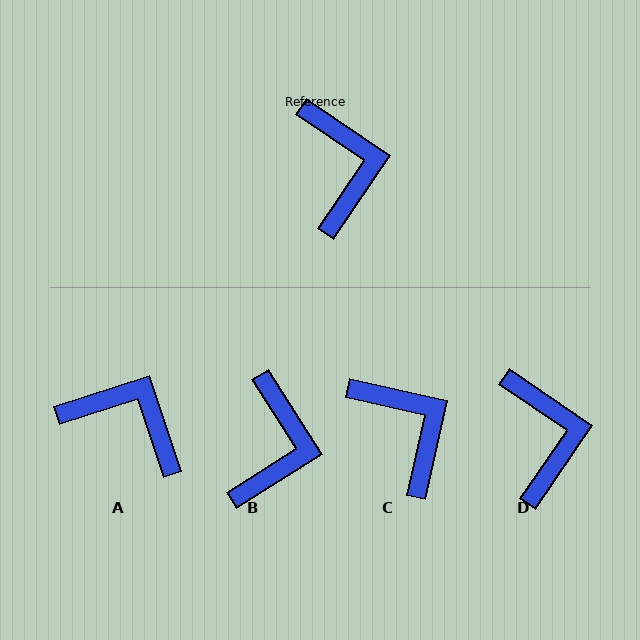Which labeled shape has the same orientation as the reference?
D.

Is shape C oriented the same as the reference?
No, it is off by about 22 degrees.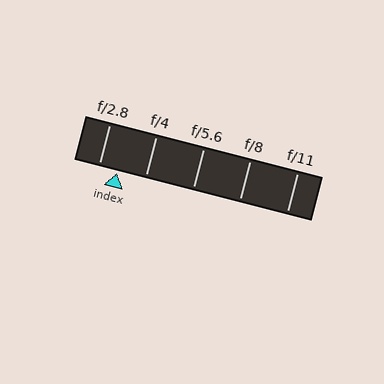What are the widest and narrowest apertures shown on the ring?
The widest aperture shown is f/2.8 and the narrowest is f/11.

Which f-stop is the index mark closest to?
The index mark is closest to f/2.8.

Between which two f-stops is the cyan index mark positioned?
The index mark is between f/2.8 and f/4.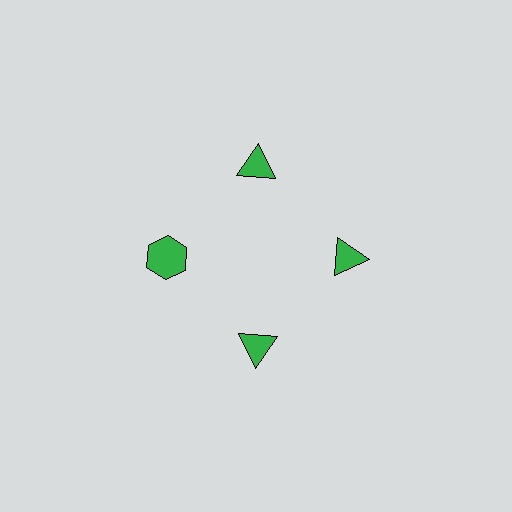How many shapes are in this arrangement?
There are 4 shapes arranged in a ring pattern.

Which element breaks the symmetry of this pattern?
The green hexagon at roughly the 9 o'clock position breaks the symmetry. All other shapes are green triangles.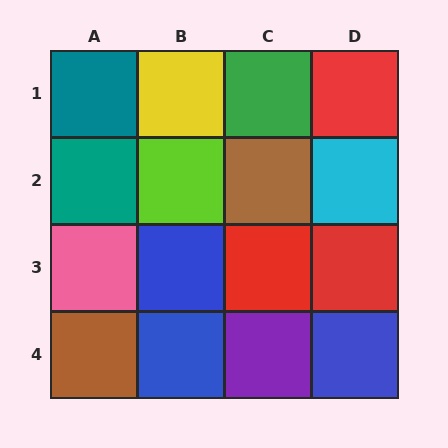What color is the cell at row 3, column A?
Pink.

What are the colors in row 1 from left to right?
Teal, yellow, green, red.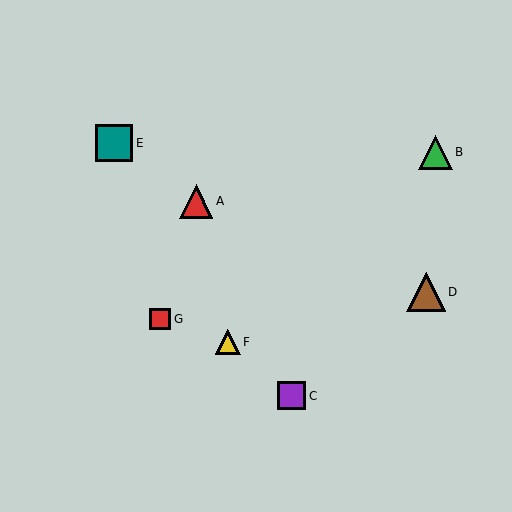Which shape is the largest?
The brown triangle (labeled D) is the largest.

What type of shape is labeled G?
Shape G is a red square.